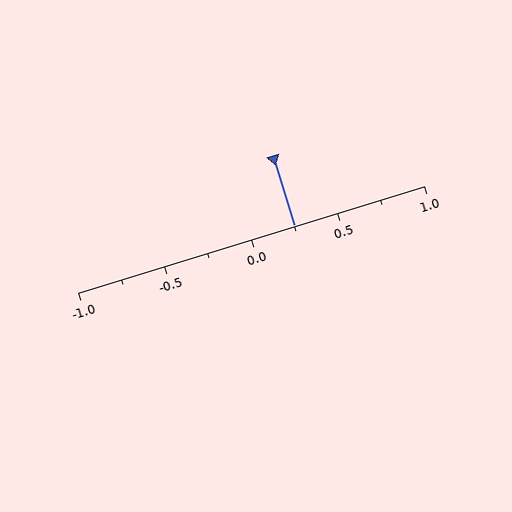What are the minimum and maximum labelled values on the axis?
The axis runs from -1.0 to 1.0.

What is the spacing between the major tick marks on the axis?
The major ticks are spaced 0.5 apart.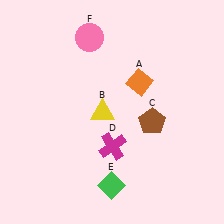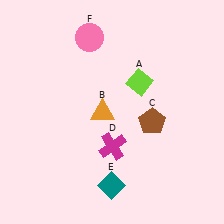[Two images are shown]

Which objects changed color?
A changed from orange to lime. B changed from yellow to orange. E changed from green to teal.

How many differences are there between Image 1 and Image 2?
There are 3 differences between the two images.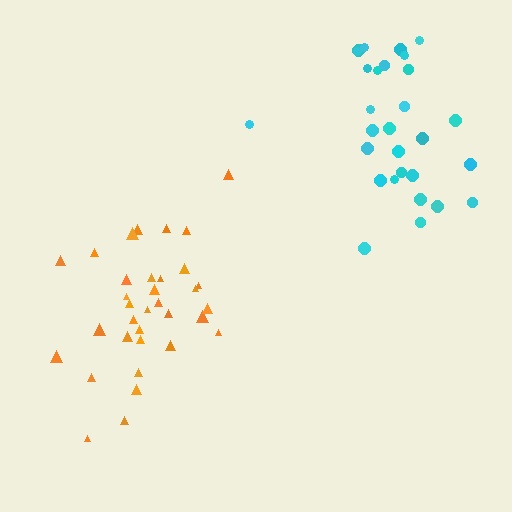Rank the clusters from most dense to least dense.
orange, cyan.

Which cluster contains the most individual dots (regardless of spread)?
Orange (34).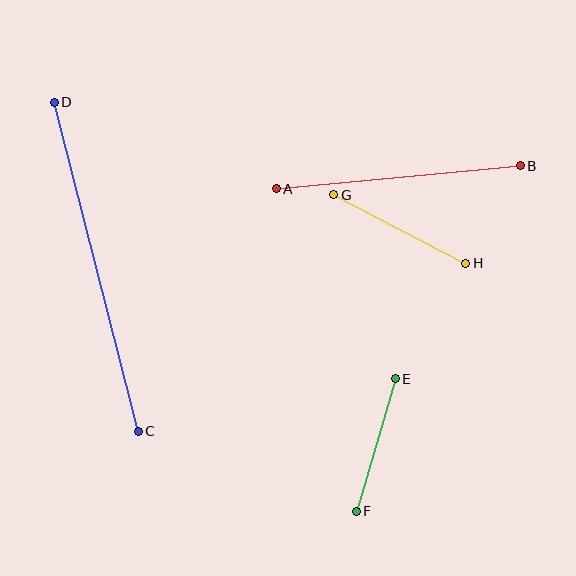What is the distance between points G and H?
The distance is approximately 149 pixels.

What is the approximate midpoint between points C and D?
The midpoint is at approximately (96, 267) pixels.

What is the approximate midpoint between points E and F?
The midpoint is at approximately (376, 445) pixels.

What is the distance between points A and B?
The distance is approximately 245 pixels.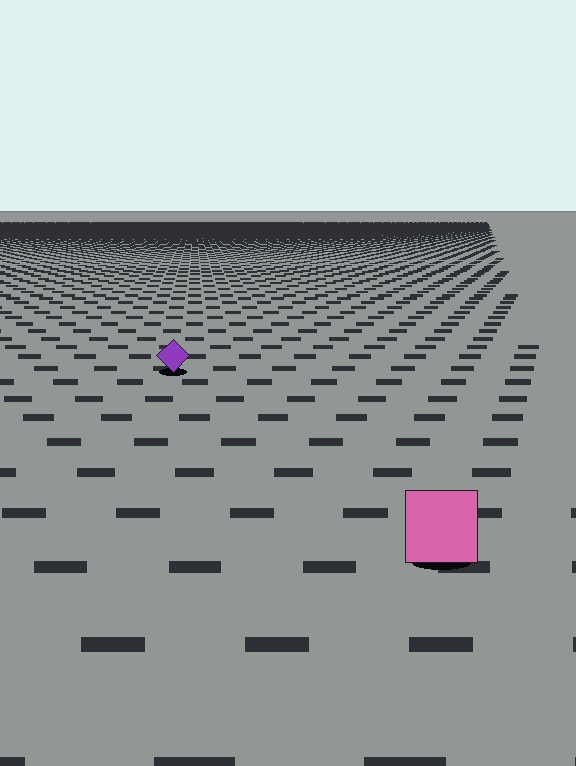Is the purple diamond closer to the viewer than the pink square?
No. The pink square is closer — you can tell from the texture gradient: the ground texture is coarser near it.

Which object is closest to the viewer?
The pink square is closest. The texture marks near it are larger and more spread out.